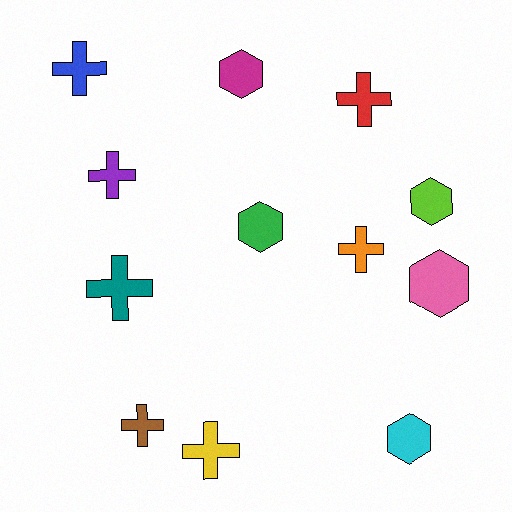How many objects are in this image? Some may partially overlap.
There are 12 objects.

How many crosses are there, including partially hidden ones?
There are 7 crosses.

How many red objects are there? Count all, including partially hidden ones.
There is 1 red object.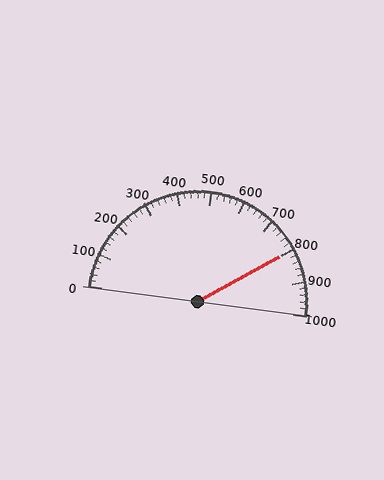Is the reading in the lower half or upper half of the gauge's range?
The reading is in the upper half of the range (0 to 1000).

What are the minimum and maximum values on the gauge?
The gauge ranges from 0 to 1000.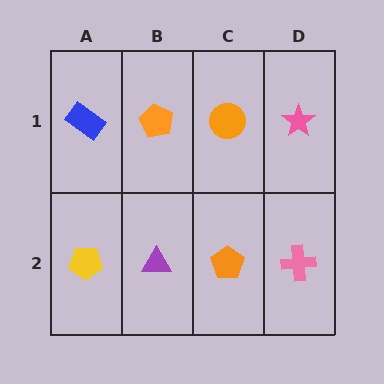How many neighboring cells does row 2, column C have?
3.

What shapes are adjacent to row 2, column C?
An orange circle (row 1, column C), a purple triangle (row 2, column B), a pink cross (row 2, column D).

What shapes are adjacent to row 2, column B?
An orange pentagon (row 1, column B), a yellow pentagon (row 2, column A), an orange pentagon (row 2, column C).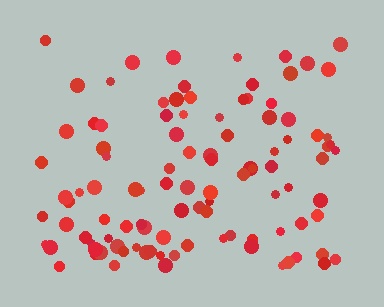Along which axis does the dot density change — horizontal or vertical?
Vertical.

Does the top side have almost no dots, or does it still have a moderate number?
Still a moderate number, just noticeably fewer than the bottom.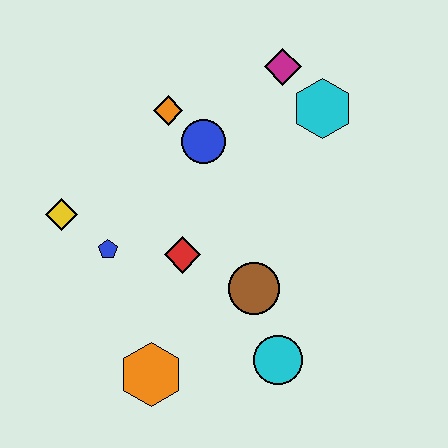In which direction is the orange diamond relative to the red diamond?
The orange diamond is above the red diamond.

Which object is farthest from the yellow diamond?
The cyan hexagon is farthest from the yellow diamond.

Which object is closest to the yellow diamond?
The blue pentagon is closest to the yellow diamond.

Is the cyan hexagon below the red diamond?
No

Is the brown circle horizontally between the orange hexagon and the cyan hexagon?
Yes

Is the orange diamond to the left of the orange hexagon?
No